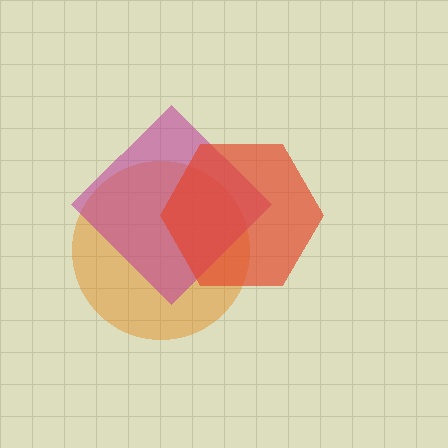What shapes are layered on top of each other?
The layered shapes are: an orange circle, a magenta diamond, a red hexagon.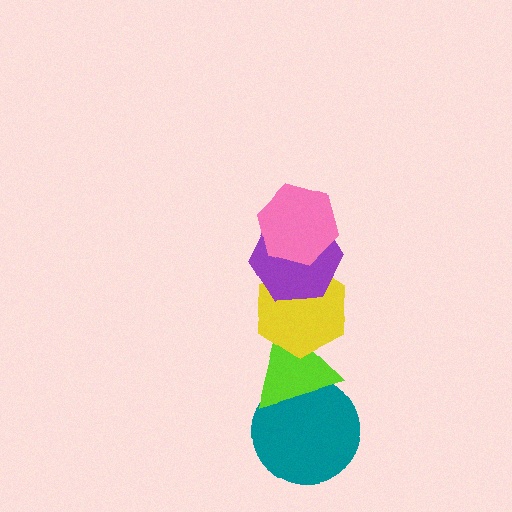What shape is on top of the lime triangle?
The yellow hexagon is on top of the lime triangle.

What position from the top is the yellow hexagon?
The yellow hexagon is 3rd from the top.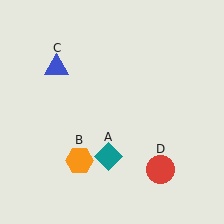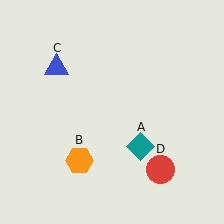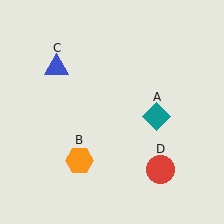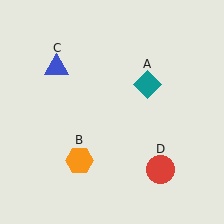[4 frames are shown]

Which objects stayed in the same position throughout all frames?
Orange hexagon (object B) and blue triangle (object C) and red circle (object D) remained stationary.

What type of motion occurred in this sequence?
The teal diamond (object A) rotated counterclockwise around the center of the scene.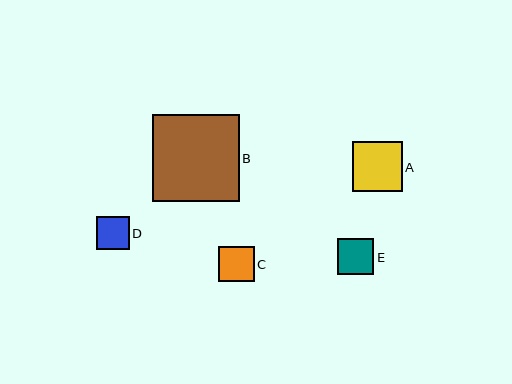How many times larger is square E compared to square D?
Square E is approximately 1.1 times the size of square D.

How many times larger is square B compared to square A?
Square B is approximately 1.8 times the size of square A.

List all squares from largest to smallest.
From largest to smallest: B, A, E, C, D.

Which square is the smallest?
Square D is the smallest with a size of approximately 33 pixels.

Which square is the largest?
Square B is the largest with a size of approximately 87 pixels.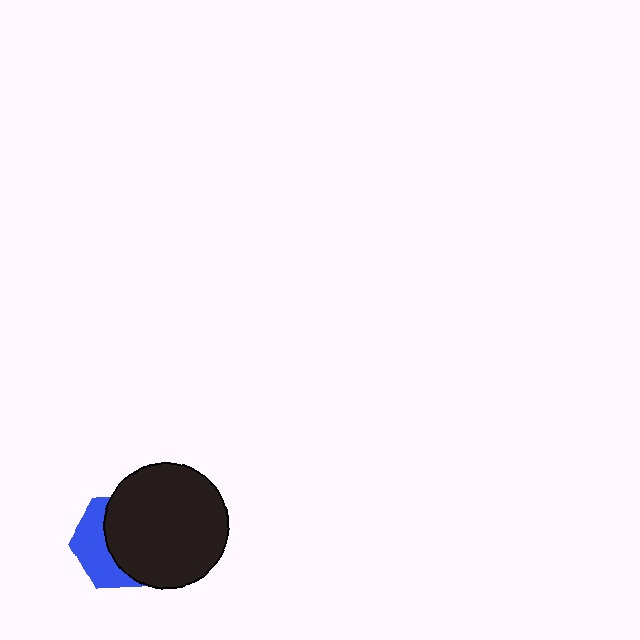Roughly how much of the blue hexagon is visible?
A small part of it is visible (roughly 39%).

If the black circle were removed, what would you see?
You would see the complete blue hexagon.